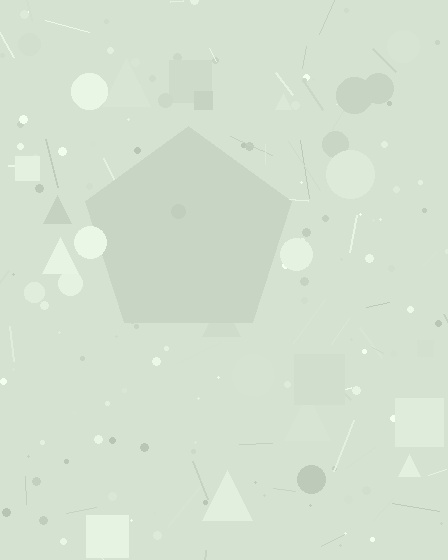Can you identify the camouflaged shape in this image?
The camouflaged shape is a pentagon.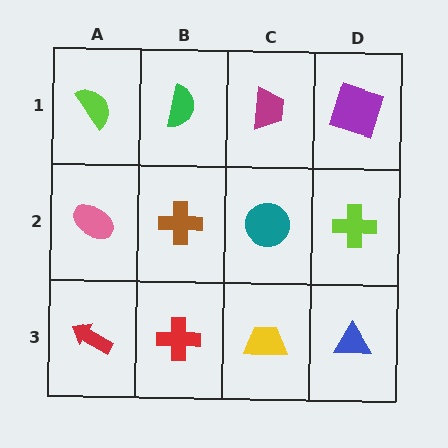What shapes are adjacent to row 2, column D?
A purple square (row 1, column D), a blue triangle (row 3, column D), a teal circle (row 2, column C).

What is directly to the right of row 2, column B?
A teal circle.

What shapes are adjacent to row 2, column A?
A lime semicircle (row 1, column A), a red arrow (row 3, column A), a brown cross (row 2, column B).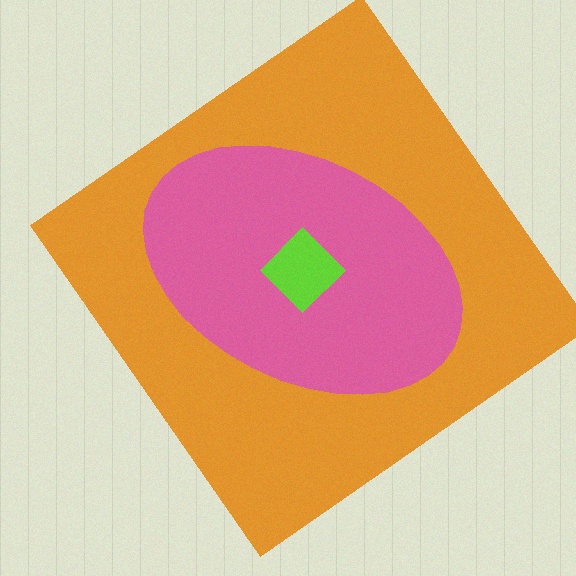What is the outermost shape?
The orange diamond.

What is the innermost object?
The lime diamond.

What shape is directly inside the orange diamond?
The pink ellipse.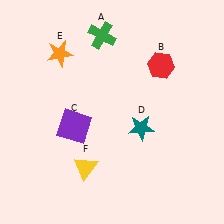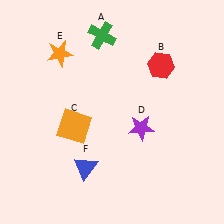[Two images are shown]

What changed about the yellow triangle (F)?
In Image 1, F is yellow. In Image 2, it changed to blue.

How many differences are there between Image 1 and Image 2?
There are 3 differences between the two images.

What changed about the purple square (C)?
In Image 1, C is purple. In Image 2, it changed to orange.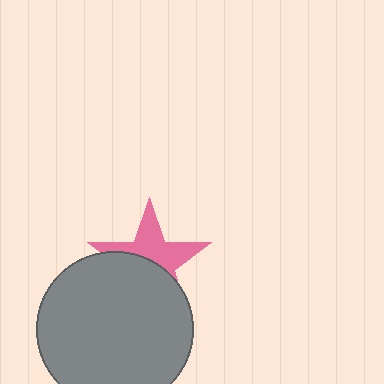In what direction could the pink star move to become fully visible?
The pink star could move up. That would shift it out from behind the gray circle entirely.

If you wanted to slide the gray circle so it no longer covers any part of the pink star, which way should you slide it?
Slide it down — that is the most direct way to separate the two shapes.